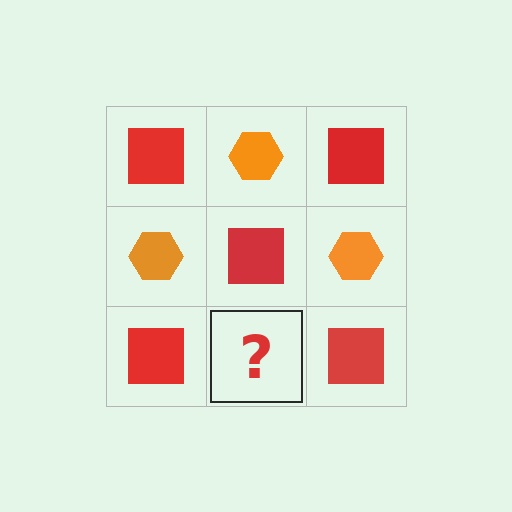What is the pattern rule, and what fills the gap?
The rule is that it alternates red square and orange hexagon in a checkerboard pattern. The gap should be filled with an orange hexagon.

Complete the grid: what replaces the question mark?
The question mark should be replaced with an orange hexagon.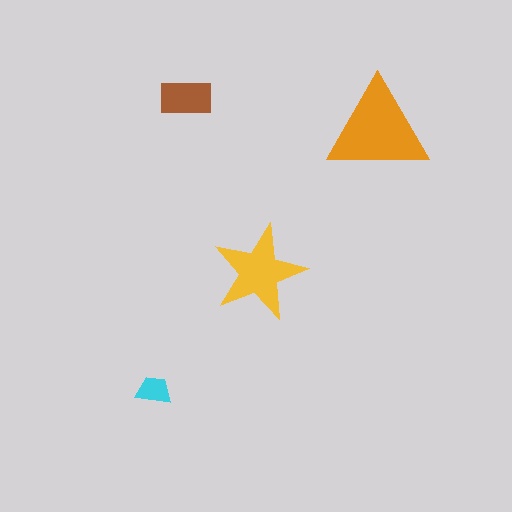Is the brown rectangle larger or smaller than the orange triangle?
Smaller.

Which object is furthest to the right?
The orange triangle is rightmost.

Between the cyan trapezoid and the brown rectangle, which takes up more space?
The brown rectangle.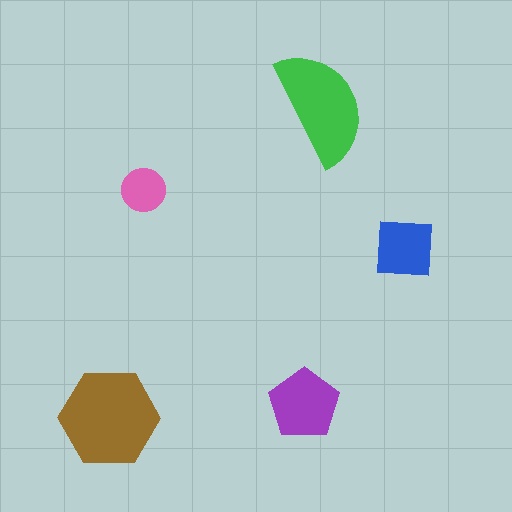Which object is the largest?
The brown hexagon.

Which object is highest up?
The green semicircle is topmost.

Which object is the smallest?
The pink circle.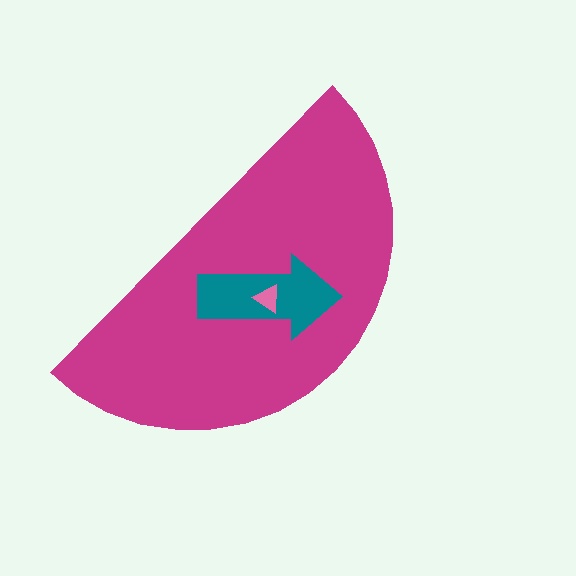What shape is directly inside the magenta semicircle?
The teal arrow.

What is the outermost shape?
The magenta semicircle.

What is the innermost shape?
The pink triangle.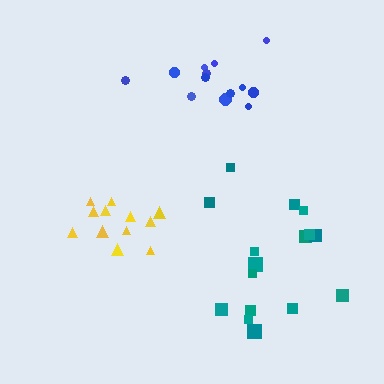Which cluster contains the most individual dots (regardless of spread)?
Teal (16).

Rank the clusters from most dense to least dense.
yellow, blue, teal.